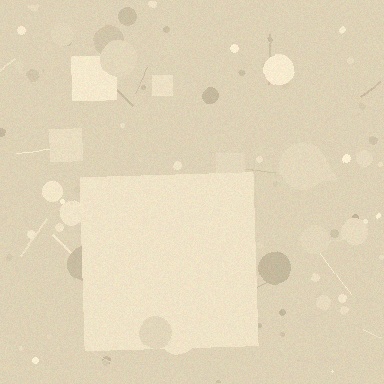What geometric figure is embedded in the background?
A square is embedded in the background.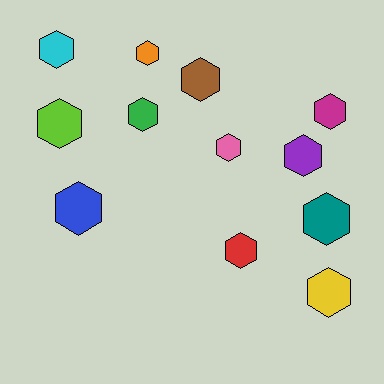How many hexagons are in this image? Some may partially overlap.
There are 12 hexagons.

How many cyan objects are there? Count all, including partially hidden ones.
There is 1 cyan object.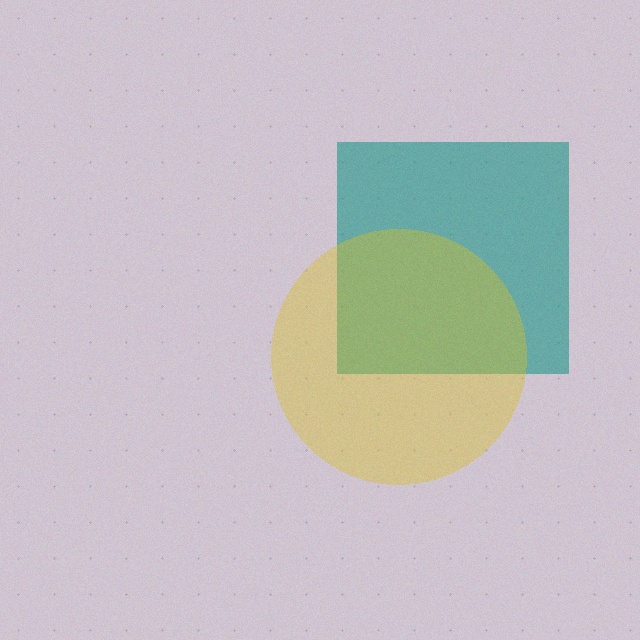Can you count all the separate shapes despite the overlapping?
Yes, there are 2 separate shapes.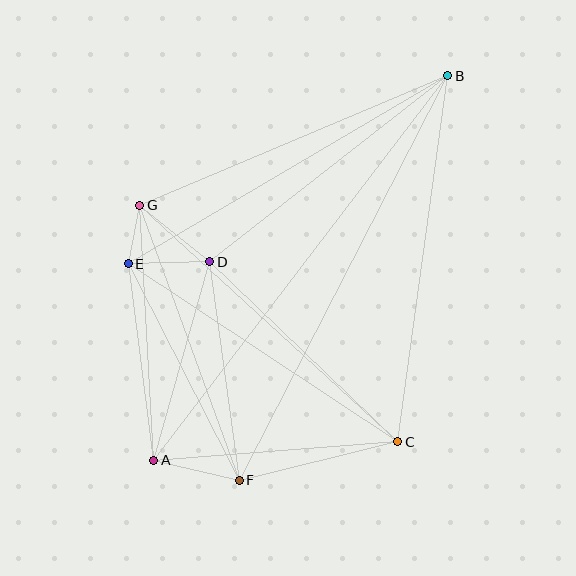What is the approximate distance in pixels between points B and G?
The distance between B and G is approximately 334 pixels.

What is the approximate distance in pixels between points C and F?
The distance between C and F is approximately 163 pixels.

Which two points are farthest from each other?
Points A and B are farthest from each other.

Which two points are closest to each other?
Points E and G are closest to each other.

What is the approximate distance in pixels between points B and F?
The distance between B and F is approximately 455 pixels.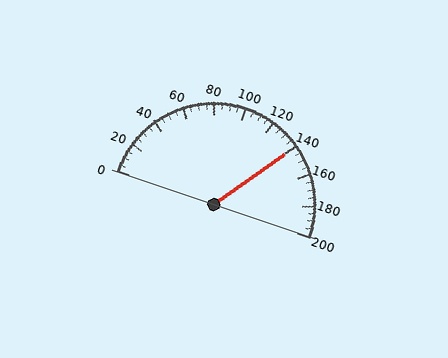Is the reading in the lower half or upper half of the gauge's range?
The reading is in the upper half of the range (0 to 200).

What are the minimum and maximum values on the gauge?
The gauge ranges from 0 to 200.